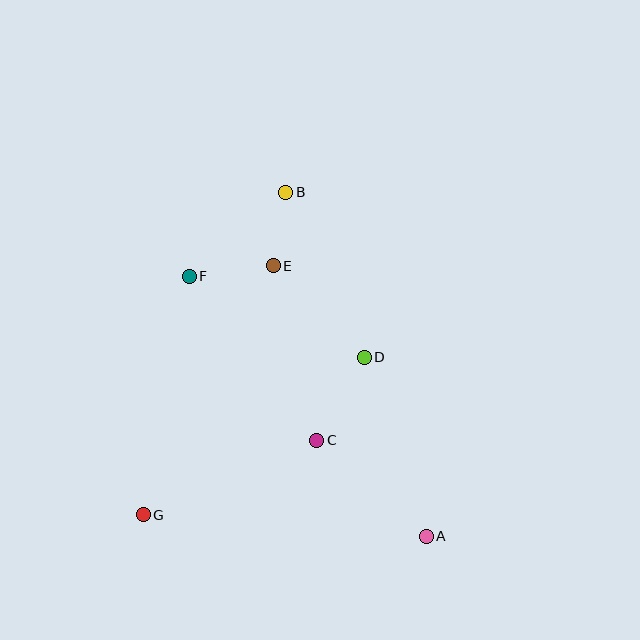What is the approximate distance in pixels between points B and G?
The distance between B and G is approximately 352 pixels.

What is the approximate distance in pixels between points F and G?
The distance between F and G is approximately 243 pixels.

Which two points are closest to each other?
Points B and E are closest to each other.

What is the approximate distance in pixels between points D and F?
The distance between D and F is approximately 193 pixels.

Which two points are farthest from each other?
Points A and B are farthest from each other.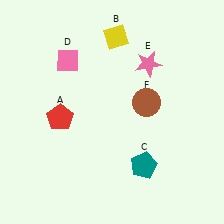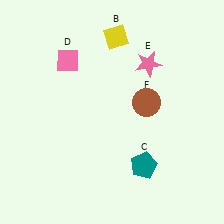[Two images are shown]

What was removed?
The red pentagon (A) was removed in Image 2.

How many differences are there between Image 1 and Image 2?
There is 1 difference between the two images.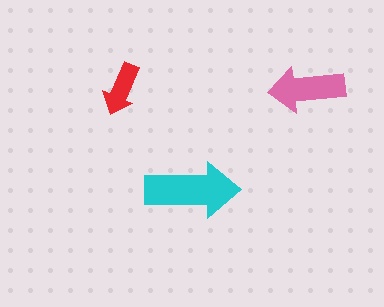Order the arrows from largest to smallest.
the cyan one, the pink one, the red one.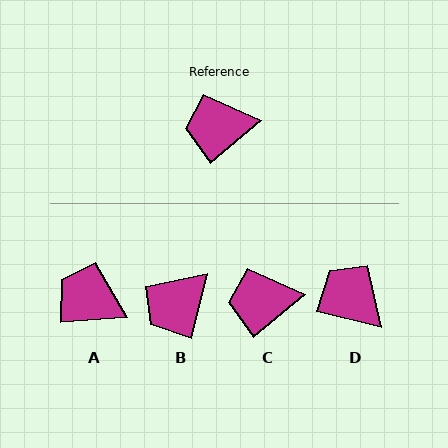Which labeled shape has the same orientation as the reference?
C.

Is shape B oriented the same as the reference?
No, it is off by about 36 degrees.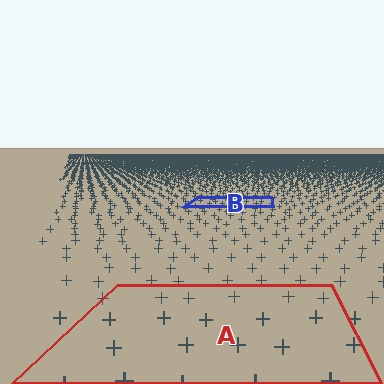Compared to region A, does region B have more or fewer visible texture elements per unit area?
Region B has more texture elements per unit area — they are packed more densely because it is farther away.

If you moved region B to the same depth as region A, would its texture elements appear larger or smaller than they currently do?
They would appear larger. At a closer depth, the same texture elements are projected at a bigger on-screen size.